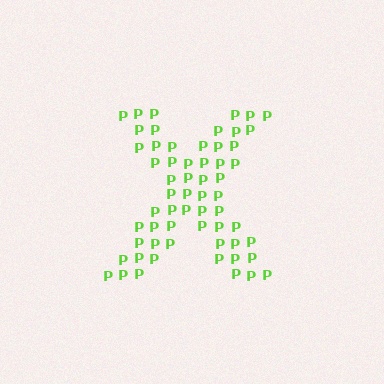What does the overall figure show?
The overall figure shows the letter X.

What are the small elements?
The small elements are letter P's.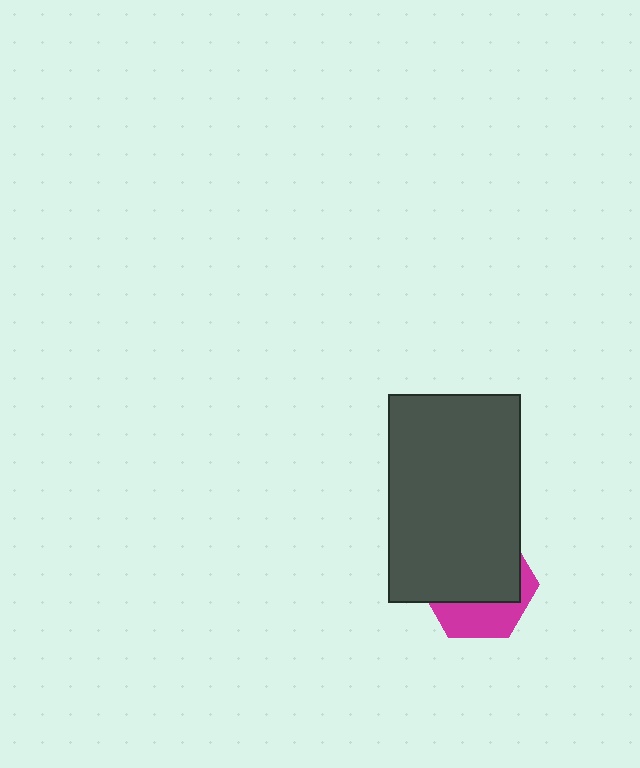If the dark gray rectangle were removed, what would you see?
You would see the complete magenta hexagon.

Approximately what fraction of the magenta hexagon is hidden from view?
Roughly 66% of the magenta hexagon is hidden behind the dark gray rectangle.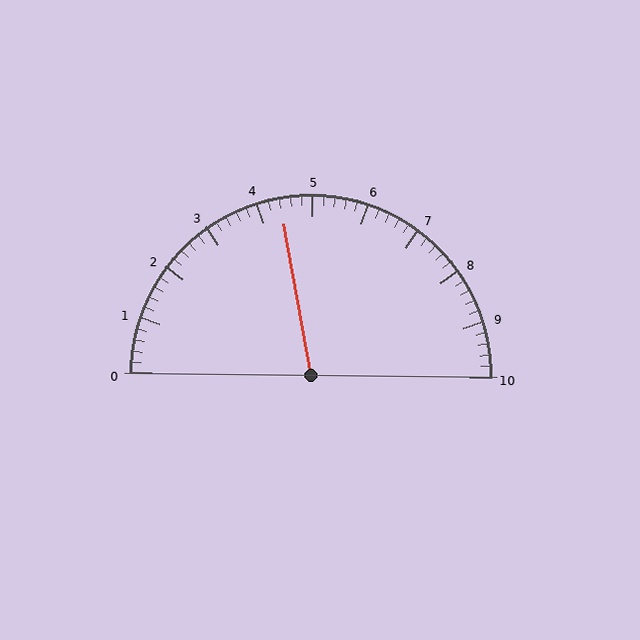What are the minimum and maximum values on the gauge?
The gauge ranges from 0 to 10.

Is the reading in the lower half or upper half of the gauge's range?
The reading is in the lower half of the range (0 to 10).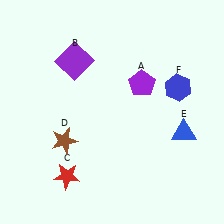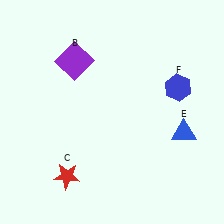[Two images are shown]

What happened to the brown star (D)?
The brown star (D) was removed in Image 2. It was in the bottom-left area of Image 1.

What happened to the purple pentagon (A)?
The purple pentagon (A) was removed in Image 2. It was in the top-right area of Image 1.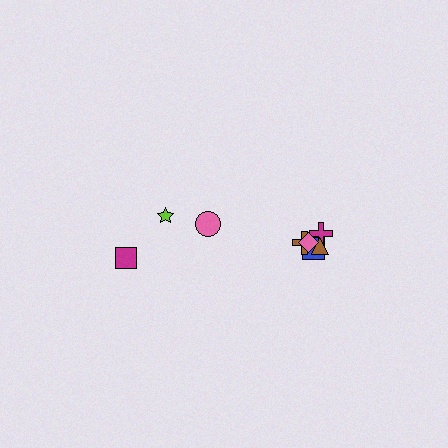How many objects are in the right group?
There are 5 objects.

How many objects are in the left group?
There are 3 objects.